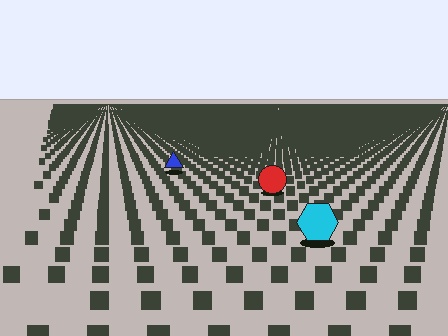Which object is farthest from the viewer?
The blue triangle is farthest from the viewer. It appears smaller and the ground texture around it is denser.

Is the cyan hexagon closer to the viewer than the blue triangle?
Yes. The cyan hexagon is closer — you can tell from the texture gradient: the ground texture is coarser near it.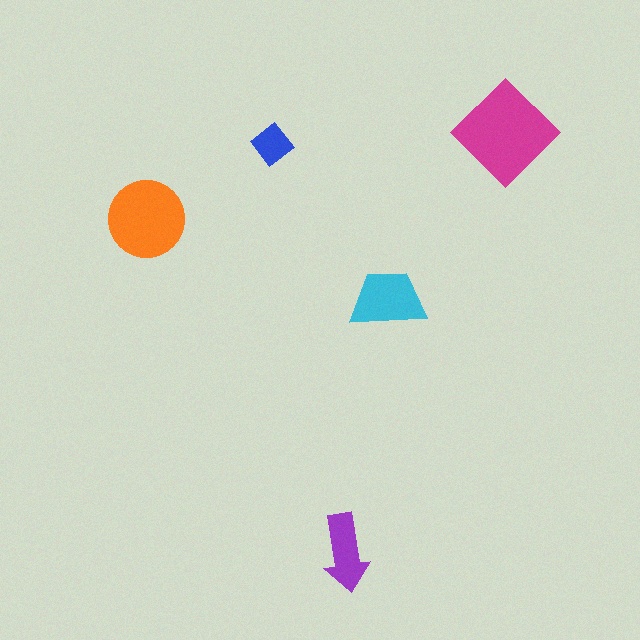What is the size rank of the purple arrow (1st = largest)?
4th.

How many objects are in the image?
There are 5 objects in the image.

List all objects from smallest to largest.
The blue diamond, the purple arrow, the cyan trapezoid, the orange circle, the magenta diamond.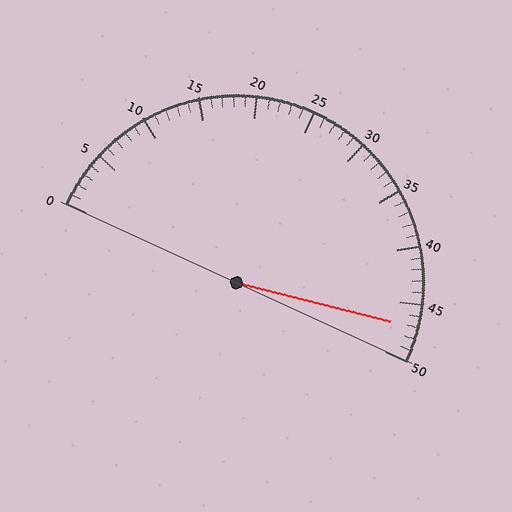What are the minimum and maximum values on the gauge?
The gauge ranges from 0 to 50.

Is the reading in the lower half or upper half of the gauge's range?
The reading is in the upper half of the range (0 to 50).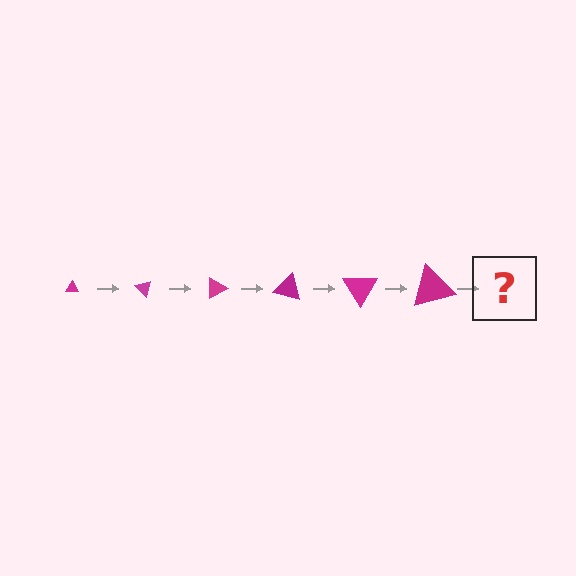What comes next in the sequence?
The next element should be a triangle, larger than the previous one and rotated 270 degrees from the start.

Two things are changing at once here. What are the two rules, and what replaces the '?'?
The two rules are that the triangle grows larger each step and it rotates 45 degrees each step. The '?' should be a triangle, larger than the previous one and rotated 270 degrees from the start.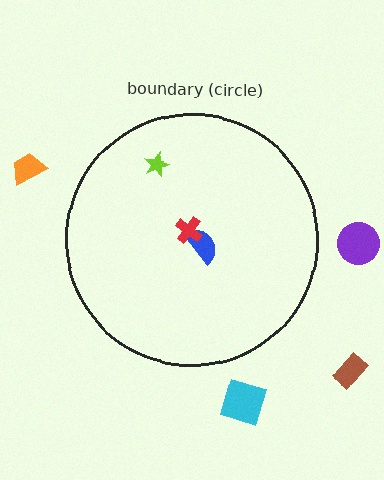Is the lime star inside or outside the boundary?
Inside.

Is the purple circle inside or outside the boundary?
Outside.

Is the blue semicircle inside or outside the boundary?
Inside.